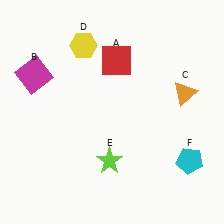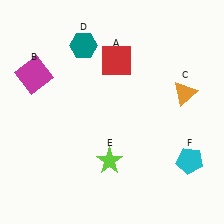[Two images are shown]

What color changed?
The hexagon (D) changed from yellow in Image 1 to teal in Image 2.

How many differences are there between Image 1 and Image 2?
There is 1 difference between the two images.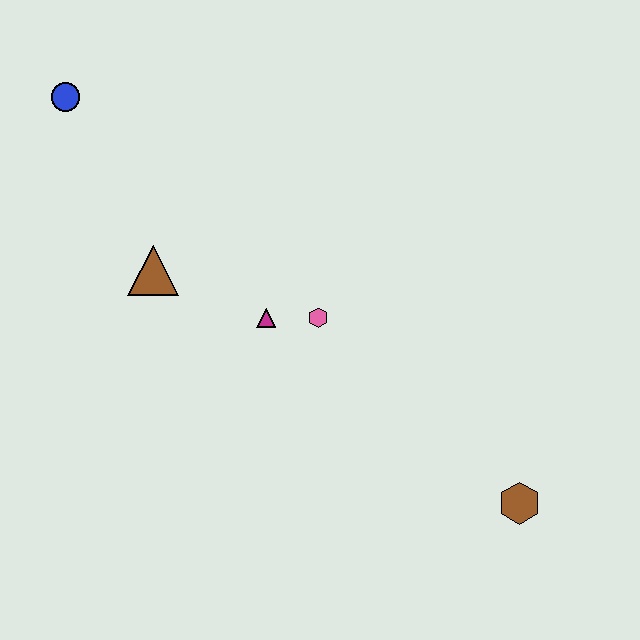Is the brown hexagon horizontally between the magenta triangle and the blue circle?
No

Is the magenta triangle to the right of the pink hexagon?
No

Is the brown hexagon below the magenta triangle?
Yes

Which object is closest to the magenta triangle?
The pink hexagon is closest to the magenta triangle.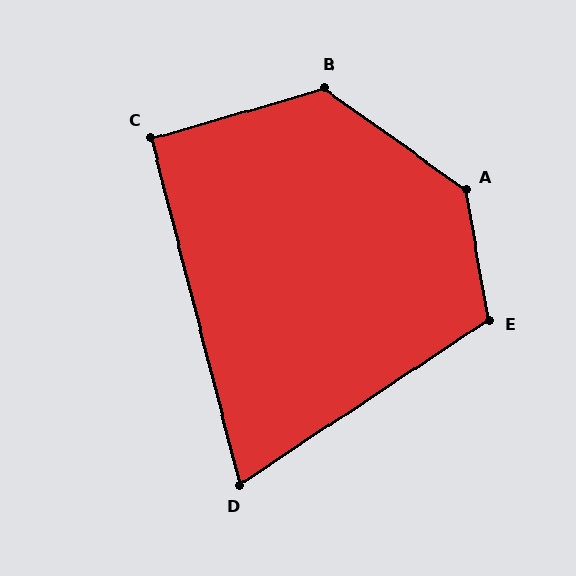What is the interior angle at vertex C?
Approximately 92 degrees (approximately right).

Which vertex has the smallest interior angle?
D, at approximately 71 degrees.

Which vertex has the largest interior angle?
A, at approximately 136 degrees.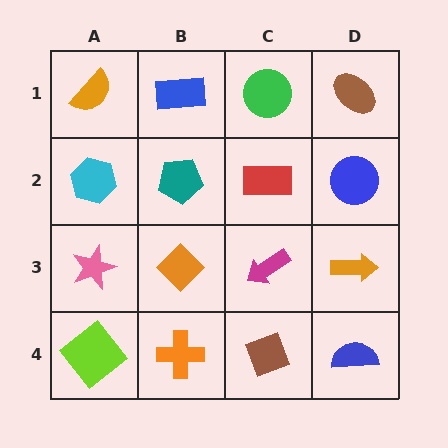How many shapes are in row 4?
4 shapes.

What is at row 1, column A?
An orange semicircle.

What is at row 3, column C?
A magenta arrow.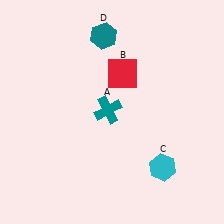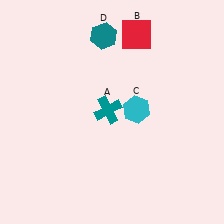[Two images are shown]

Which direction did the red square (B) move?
The red square (B) moved up.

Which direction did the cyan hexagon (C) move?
The cyan hexagon (C) moved up.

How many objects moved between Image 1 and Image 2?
2 objects moved between the two images.